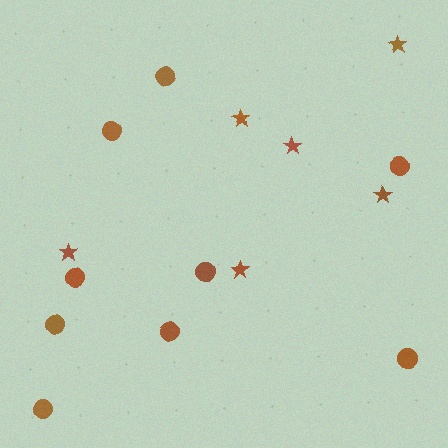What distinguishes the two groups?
There are 2 groups: one group of circles (9) and one group of stars (6).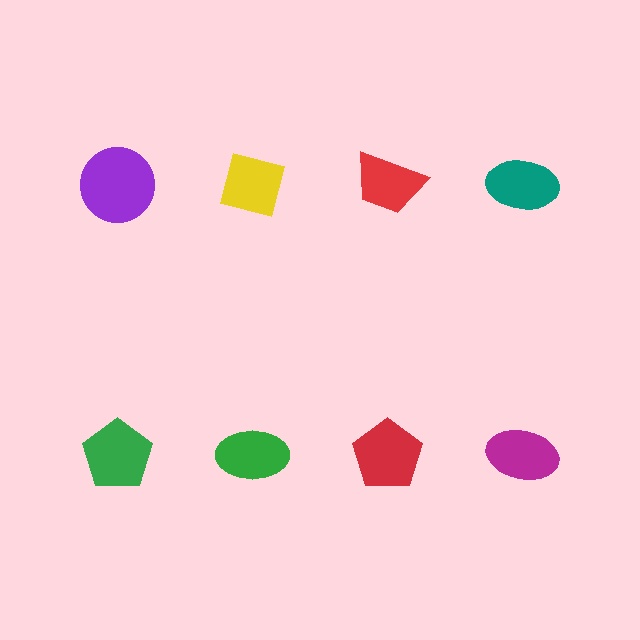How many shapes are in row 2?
4 shapes.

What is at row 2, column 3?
A red pentagon.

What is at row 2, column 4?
A magenta ellipse.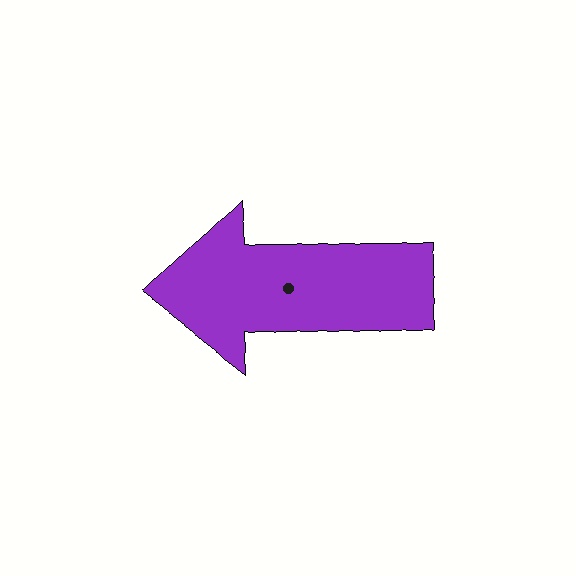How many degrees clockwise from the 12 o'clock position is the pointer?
Approximately 267 degrees.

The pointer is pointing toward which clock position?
Roughly 9 o'clock.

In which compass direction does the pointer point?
West.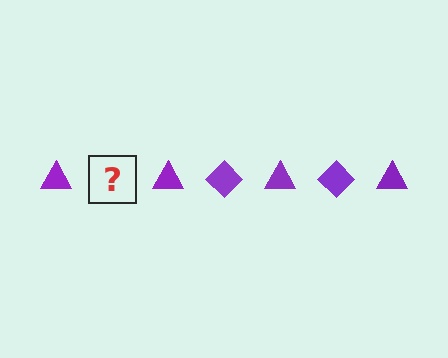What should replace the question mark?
The question mark should be replaced with a purple diamond.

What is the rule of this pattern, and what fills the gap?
The rule is that the pattern cycles through triangle, diamond shapes in purple. The gap should be filled with a purple diamond.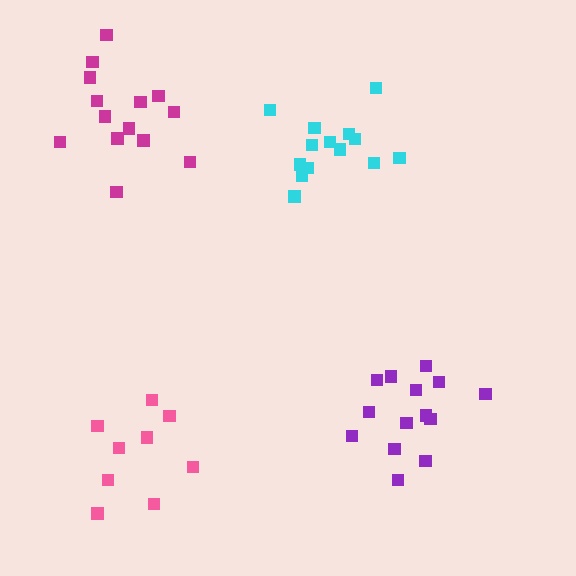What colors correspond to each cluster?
The clusters are colored: cyan, pink, purple, magenta.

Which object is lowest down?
The pink cluster is bottommost.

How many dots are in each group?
Group 1: 14 dots, Group 2: 9 dots, Group 3: 14 dots, Group 4: 14 dots (51 total).